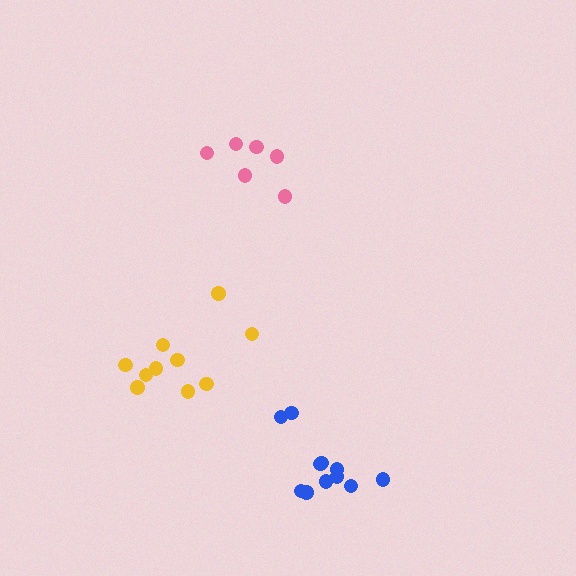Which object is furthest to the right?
The blue cluster is rightmost.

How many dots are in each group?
Group 1: 6 dots, Group 2: 10 dots, Group 3: 11 dots (27 total).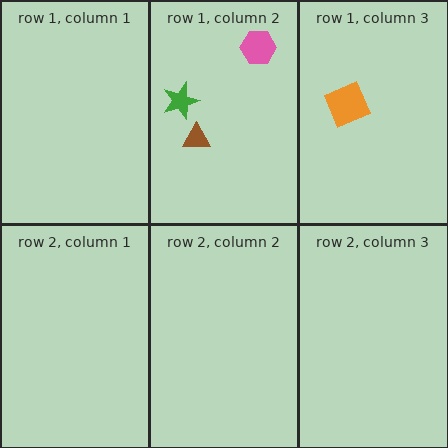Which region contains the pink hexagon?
The row 1, column 2 region.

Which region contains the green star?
The row 1, column 2 region.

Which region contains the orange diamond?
The row 1, column 3 region.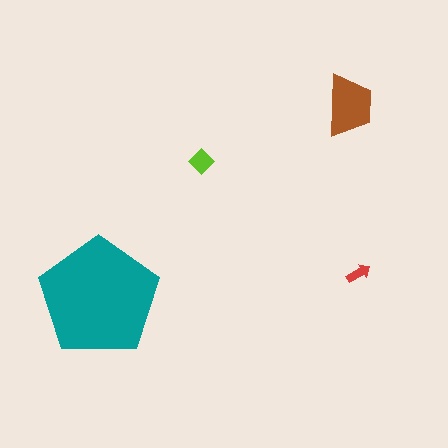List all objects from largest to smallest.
The teal pentagon, the brown trapezoid, the lime diamond, the red arrow.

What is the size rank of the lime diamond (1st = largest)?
3rd.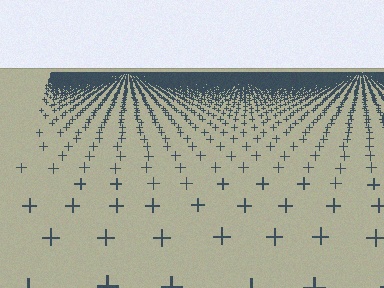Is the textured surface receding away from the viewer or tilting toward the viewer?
The surface is receding away from the viewer. Texture elements get smaller and denser toward the top.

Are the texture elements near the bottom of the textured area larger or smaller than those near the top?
Larger. Near the bottom, elements are closer to the viewer and appear at a bigger on-screen size.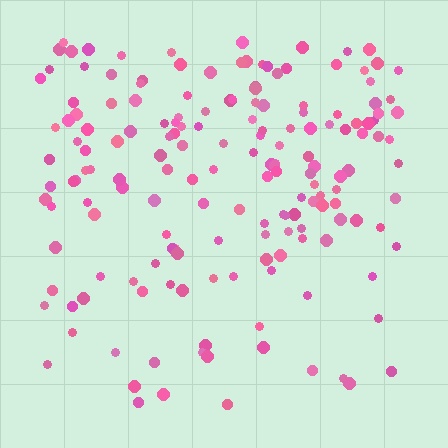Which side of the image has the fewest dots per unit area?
The bottom.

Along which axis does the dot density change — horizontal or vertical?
Vertical.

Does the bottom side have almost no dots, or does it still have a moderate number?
Still a moderate number, just noticeably fewer than the top.